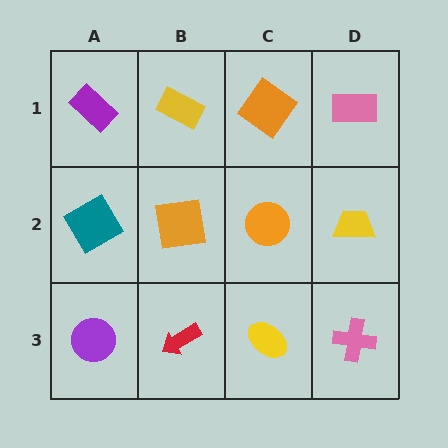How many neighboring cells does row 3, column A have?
2.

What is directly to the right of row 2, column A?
An orange square.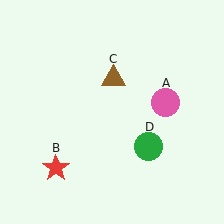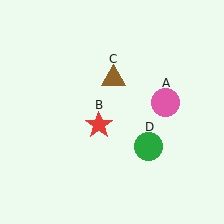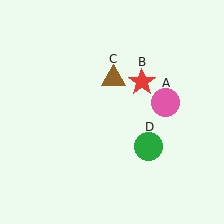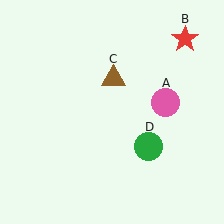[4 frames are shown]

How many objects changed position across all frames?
1 object changed position: red star (object B).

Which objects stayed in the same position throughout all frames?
Pink circle (object A) and brown triangle (object C) and green circle (object D) remained stationary.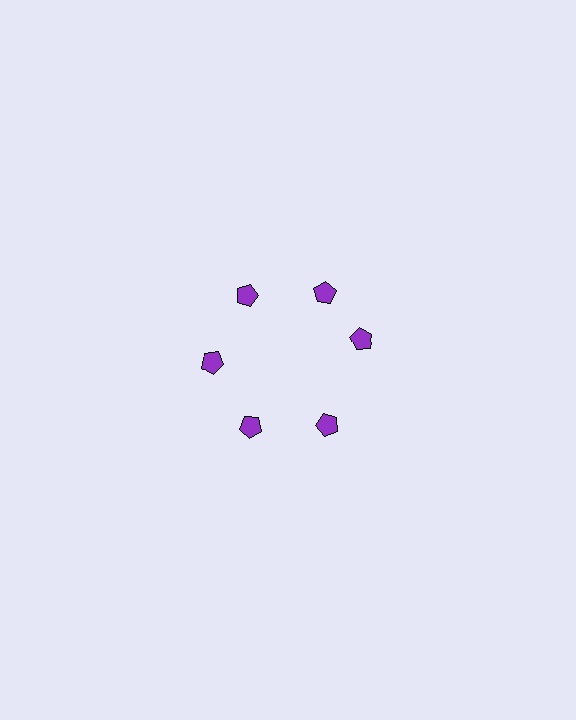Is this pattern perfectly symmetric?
No. The 6 purple pentagons are arranged in a ring, but one element near the 3 o'clock position is rotated out of alignment along the ring, breaking the 6-fold rotational symmetry.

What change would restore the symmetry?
The symmetry would be restored by rotating it back into even spacing with its neighbors so that all 6 pentagons sit at equal angles and equal distance from the center.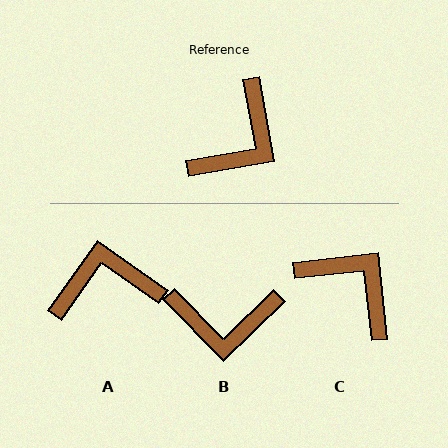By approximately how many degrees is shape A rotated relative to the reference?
Approximately 135 degrees counter-clockwise.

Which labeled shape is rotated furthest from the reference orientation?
A, about 135 degrees away.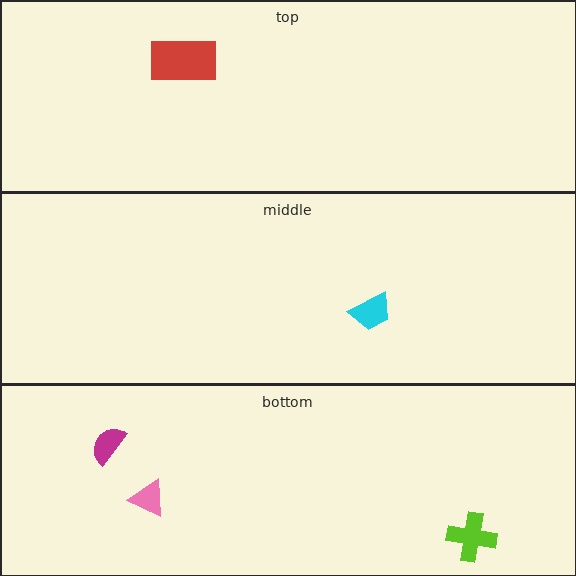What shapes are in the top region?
The red rectangle.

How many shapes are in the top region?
1.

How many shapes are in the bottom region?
3.